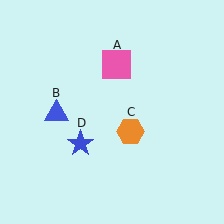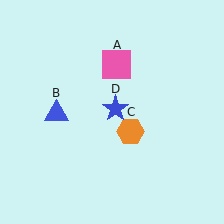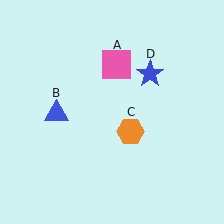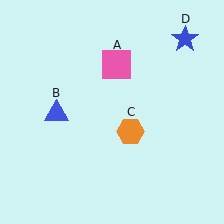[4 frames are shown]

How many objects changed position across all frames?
1 object changed position: blue star (object D).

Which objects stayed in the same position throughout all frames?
Pink square (object A) and blue triangle (object B) and orange hexagon (object C) remained stationary.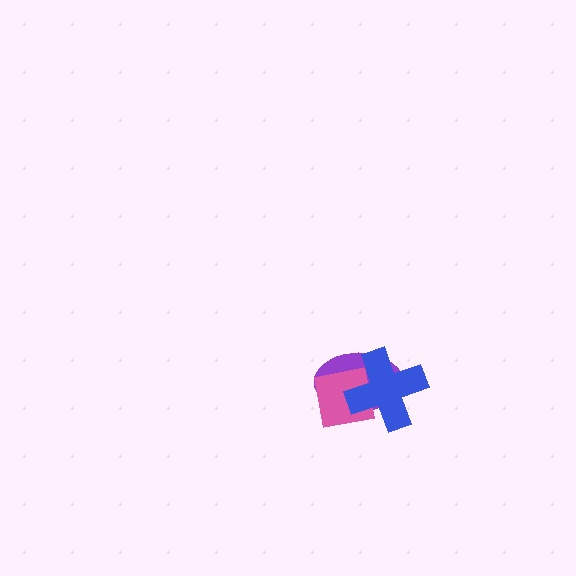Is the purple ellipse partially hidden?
Yes, it is partially covered by another shape.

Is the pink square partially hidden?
Yes, it is partially covered by another shape.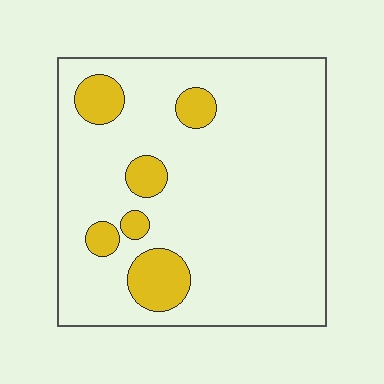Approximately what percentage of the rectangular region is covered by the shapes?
Approximately 15%.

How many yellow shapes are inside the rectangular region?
6.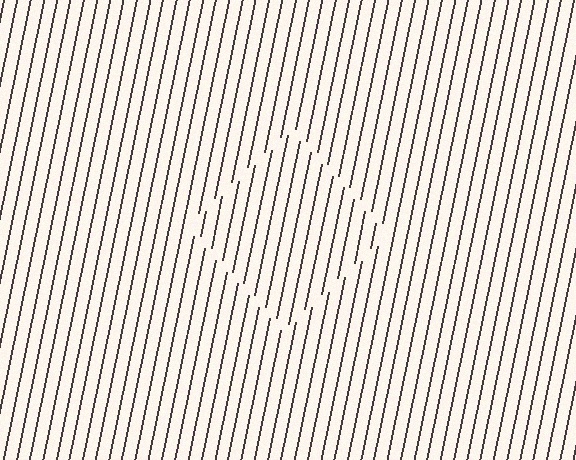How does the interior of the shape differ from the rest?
The interior of the shape contains the same grating, shifted by half a period — the contour is defined by the phase discontinuity where line-ends from the inner and outer gratings abut.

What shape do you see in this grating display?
An illusory square. The interior of the shape contains the same grating, shifted by half a period — the contour is defined by the phase discontinuity where line-ends from the inner and outer gratings abut.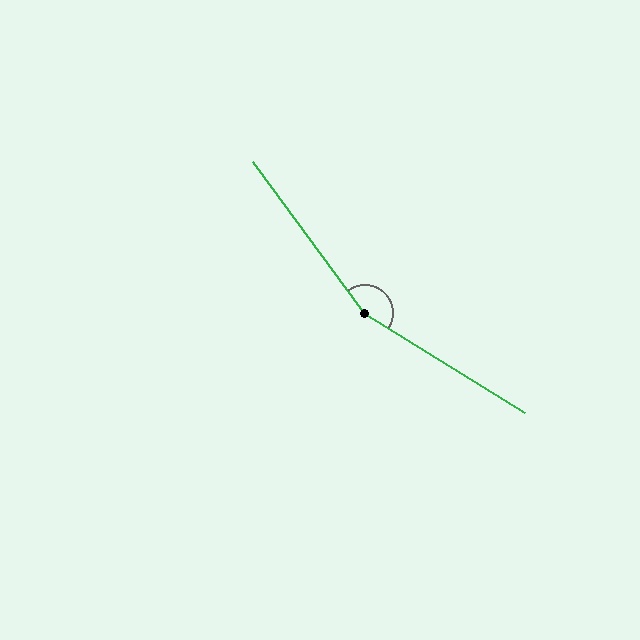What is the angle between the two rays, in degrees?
Approximately 158 degrees.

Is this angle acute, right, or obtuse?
It is obtuse.